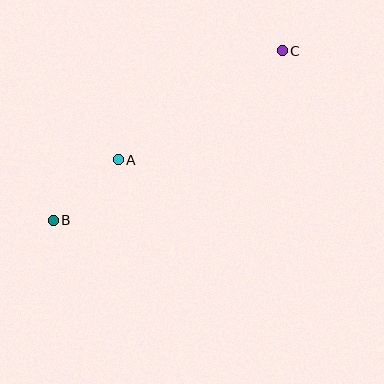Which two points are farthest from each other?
Points B and C are farthest from each other.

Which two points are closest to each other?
Points A and B are closest to each other.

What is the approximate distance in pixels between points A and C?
The distance between A and C is approximately 197 pixels.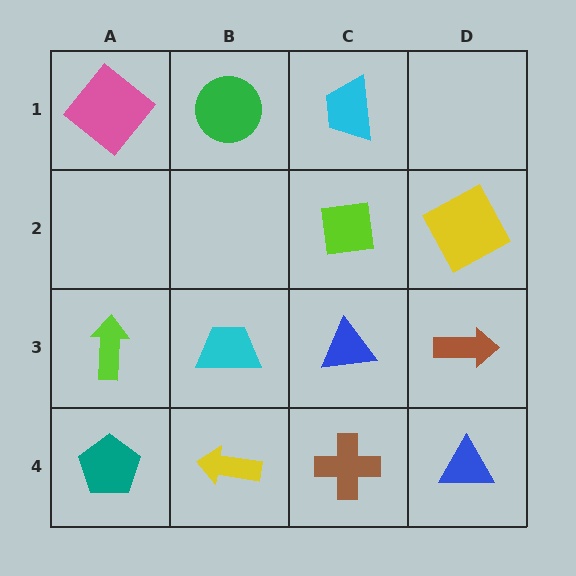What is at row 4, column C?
A brown cross.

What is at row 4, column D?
A blue triangle.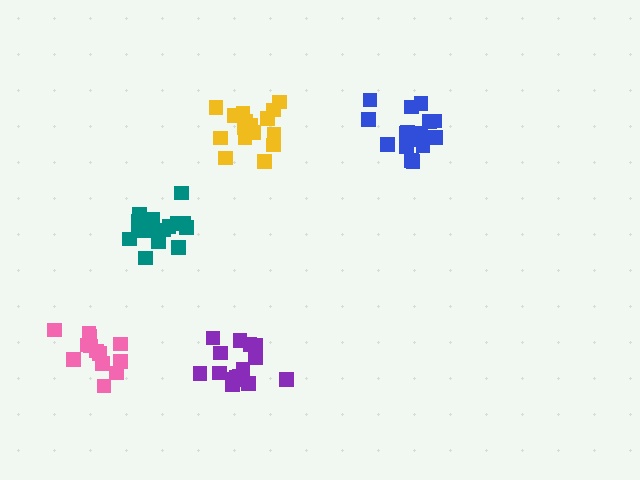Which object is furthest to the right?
The blue cluster is rightmost.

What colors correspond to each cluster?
The clusters are colored: teal, blue, yellow, purple, pink.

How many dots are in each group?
Group 1: 17 dots, Group 2: 16 dots, Group 3: 17 dots, Group 4: 16 dots, Group 5: 13 dots (79 total).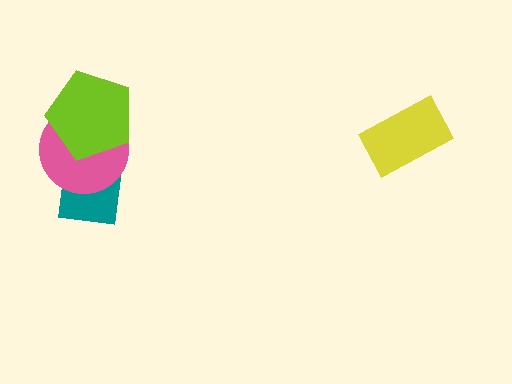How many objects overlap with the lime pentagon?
2 objects overlap with the lime pentagon.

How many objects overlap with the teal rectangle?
2 objects overlap with the teal rectangle.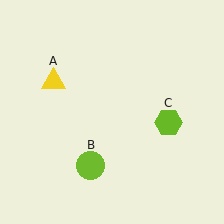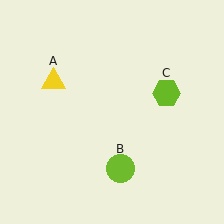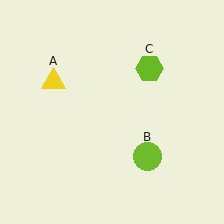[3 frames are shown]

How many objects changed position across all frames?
2 objects changed position: lime circle (object B), lime hexagon (object C).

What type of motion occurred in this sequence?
The lime circle (object B), lime hexagon (object C) rotated counterclockwise around the center of the scene.